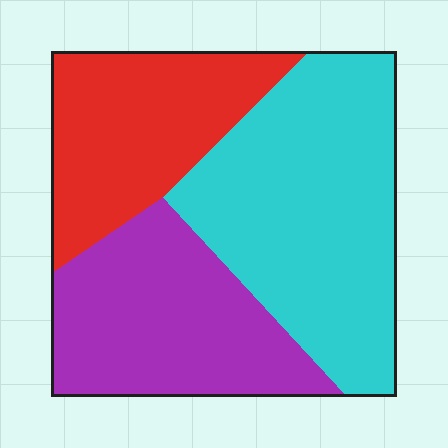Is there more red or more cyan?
Cyan.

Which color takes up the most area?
Cyan, at roughly 45%.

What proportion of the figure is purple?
Purple covers about 30% of the figure.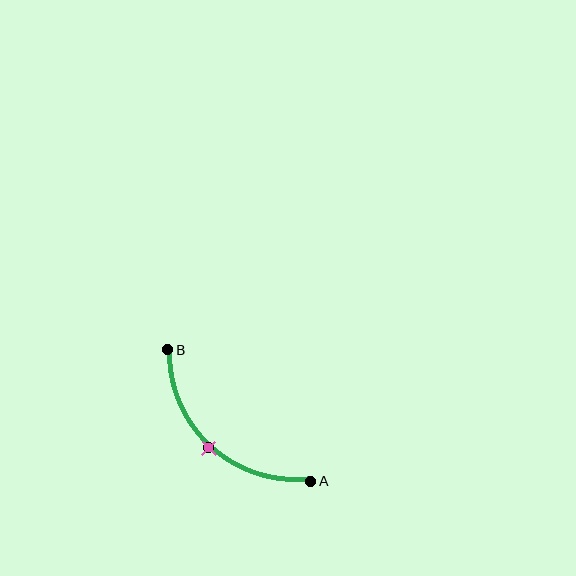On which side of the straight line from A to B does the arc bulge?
The arc bulges below and to the left of the straight line connecting A and B.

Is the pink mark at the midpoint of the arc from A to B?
Yes. The pink mark lies on the arc at equal arc-length from both A and B — it is the arc midpoint.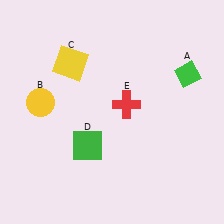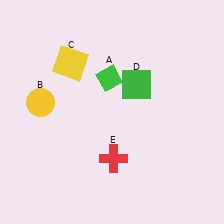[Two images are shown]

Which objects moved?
The objects that moved are: the green diamond (A), the green square (D), the red cross (E).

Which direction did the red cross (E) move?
The red cross (E) moved down.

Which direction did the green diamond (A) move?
The green diamond (A) moved left.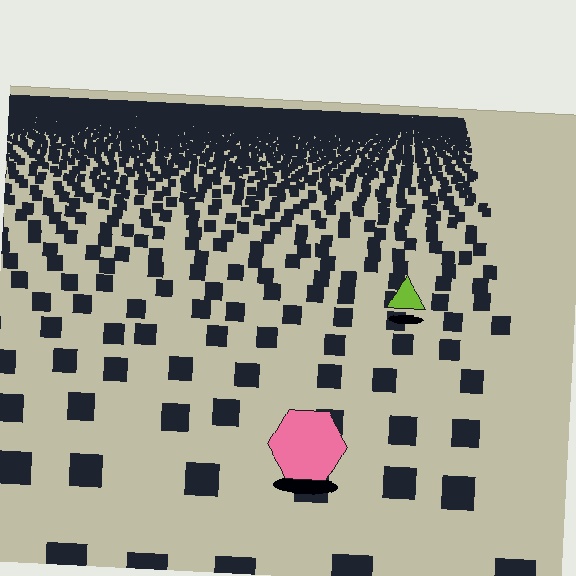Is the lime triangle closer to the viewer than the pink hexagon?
No. The pink hexagon is closer — you can tell from the texture gradient: the ground texture is coarser near it.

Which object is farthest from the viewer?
The lime triangle is farthest from the viewer. It appears smaller and the ground texture around it is denser.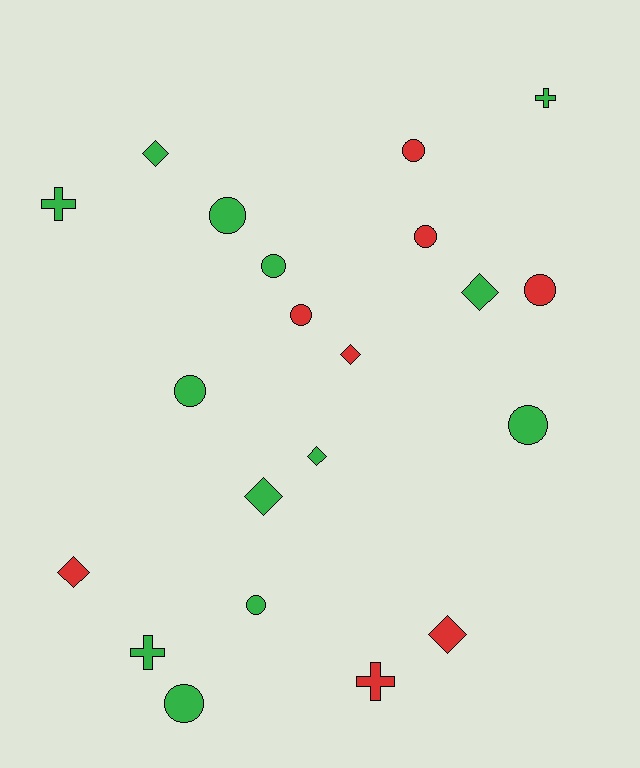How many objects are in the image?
There are 21 objects.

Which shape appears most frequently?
Circle, with 10 objects.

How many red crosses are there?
There is 1 red cross.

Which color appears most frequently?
Green, with 13 objects.